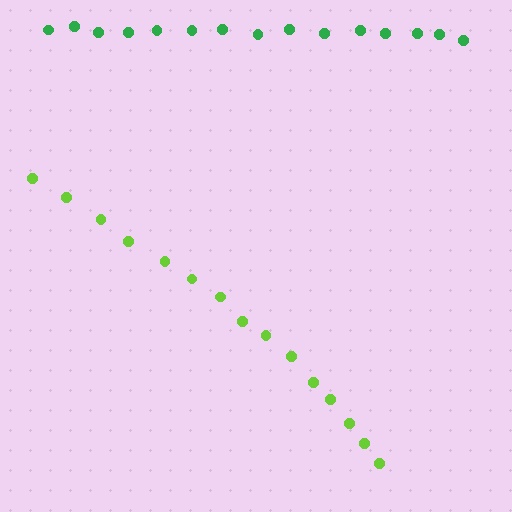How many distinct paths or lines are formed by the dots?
There are 2 distinct paths.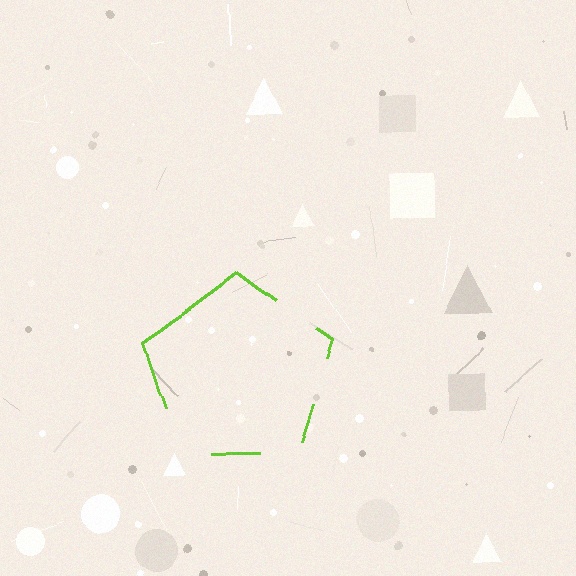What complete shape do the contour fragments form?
The contour fragments form a pentagon.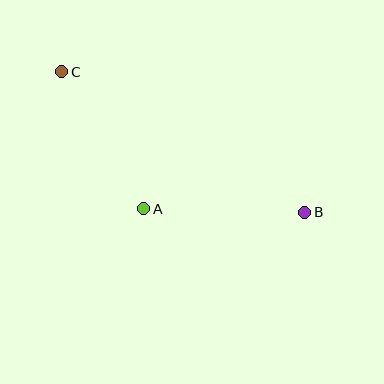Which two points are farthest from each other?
Points B and C are farthest from each other.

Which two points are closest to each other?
Points A and C are closest to each other.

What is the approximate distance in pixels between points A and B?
The distance between A and B is approximately 161 pixels.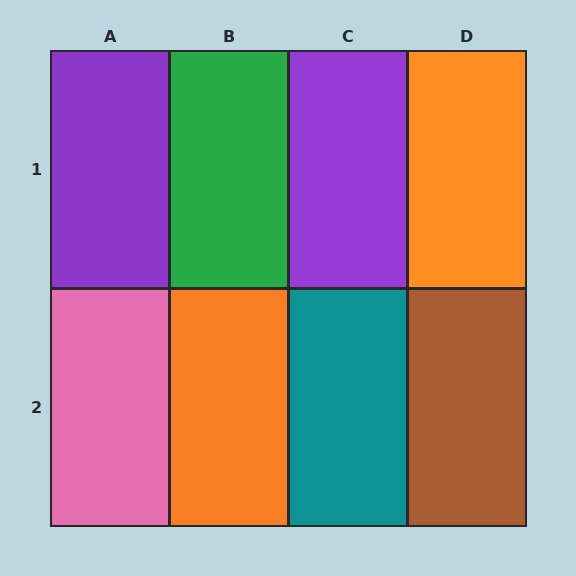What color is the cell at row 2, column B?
Orange.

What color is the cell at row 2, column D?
Brown.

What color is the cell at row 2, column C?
Teal.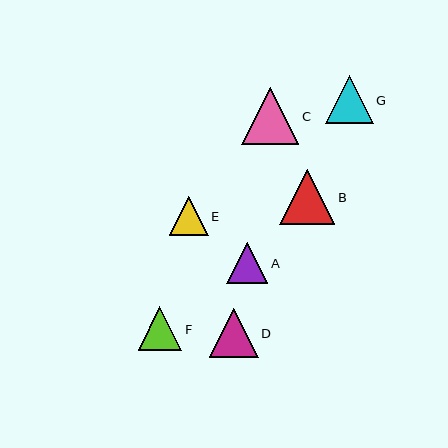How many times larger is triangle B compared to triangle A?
Triangle B is approximately 1.3 times the size of triangle A.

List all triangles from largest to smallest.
From largest to smallest: C, B, D, G, F, A, E.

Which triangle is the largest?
Triangle C is the largest with a size of approximately 57 pixels.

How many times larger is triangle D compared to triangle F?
Triangle D is approximately 1.1 times the size of triangle F.